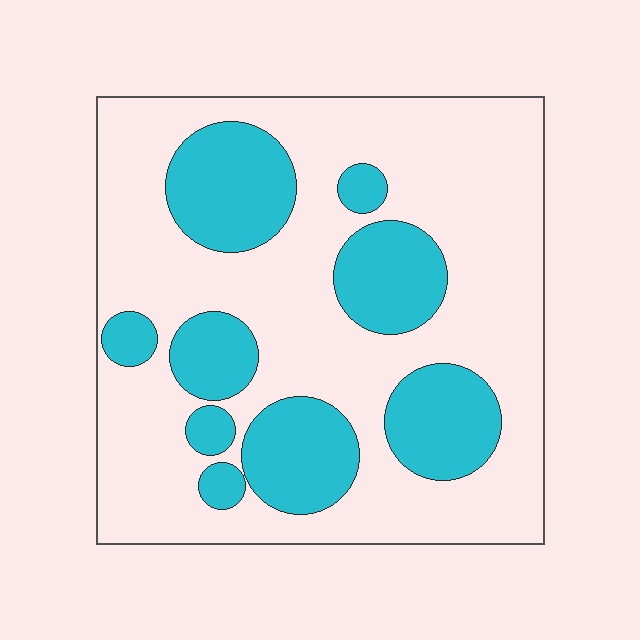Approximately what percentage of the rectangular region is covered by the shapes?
Approximately 30%.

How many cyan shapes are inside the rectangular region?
9.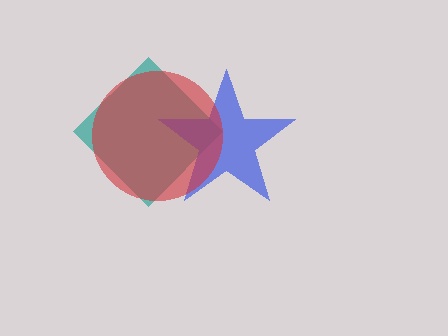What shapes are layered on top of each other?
The layered shapes are: a teal diamond, a blue star, a red circle.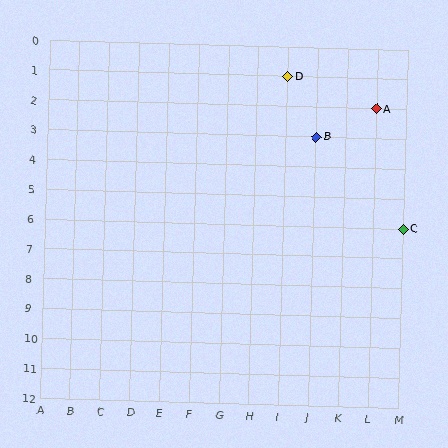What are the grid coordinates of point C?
Point C is at grid coordinates (M, 6).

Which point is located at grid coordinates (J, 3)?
Point B is at (J, 3).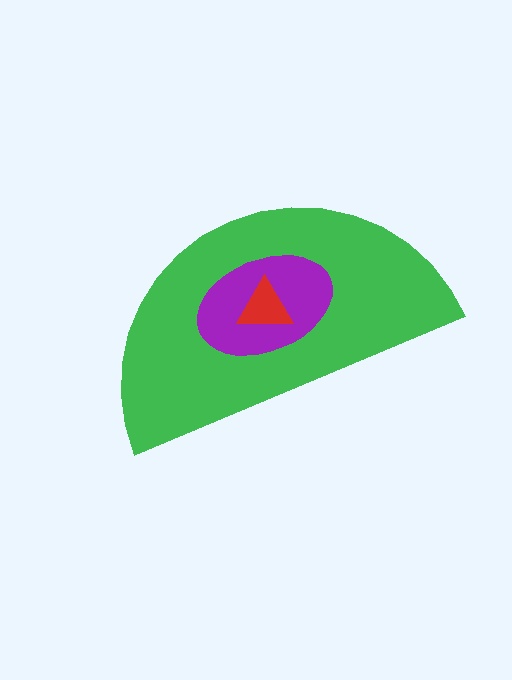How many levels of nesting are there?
3.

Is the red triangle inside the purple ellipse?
Yes.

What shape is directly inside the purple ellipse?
The red triangle.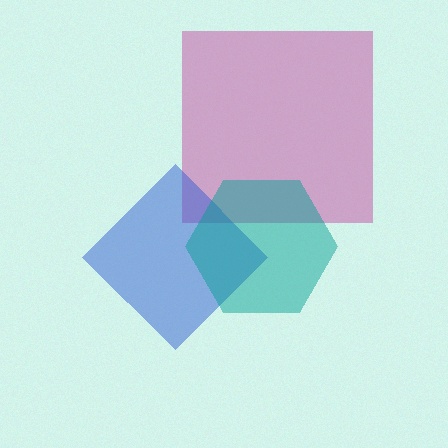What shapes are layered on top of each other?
The layered shapes are: a magenta square, a blue diamond, a teal hexagon.